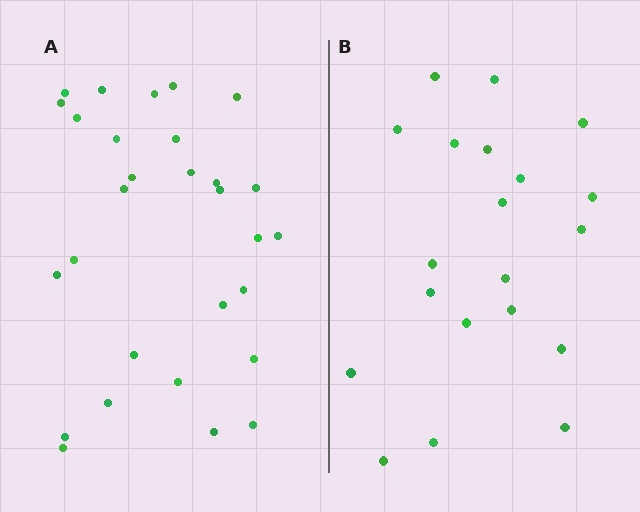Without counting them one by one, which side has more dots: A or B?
Region A (the left region) has more dots.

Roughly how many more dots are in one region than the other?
Region A has roughly 8 or so more dots than region B.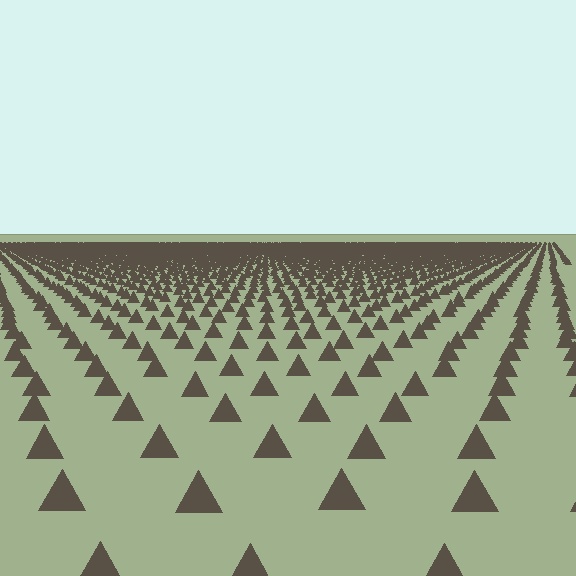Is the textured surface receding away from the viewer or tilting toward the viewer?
The surface is receding away from the viewer. Texture elements get smaller and denser toward the top.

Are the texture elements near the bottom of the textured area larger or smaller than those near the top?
Larger. Near the bottom, elements are closer to the viewer and appear at a bigger on-screen size.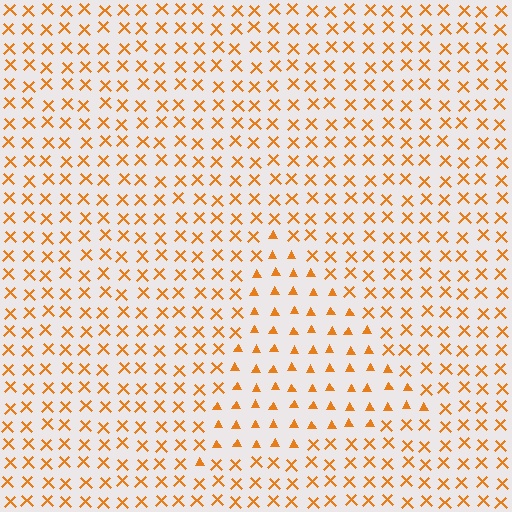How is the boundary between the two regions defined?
The boundary is defined by a change in element shape: triangles inside vs. X marks outside. All elements share the same color and spacing.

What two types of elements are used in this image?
The image uses triangles inside the triangle region and X marks outside it.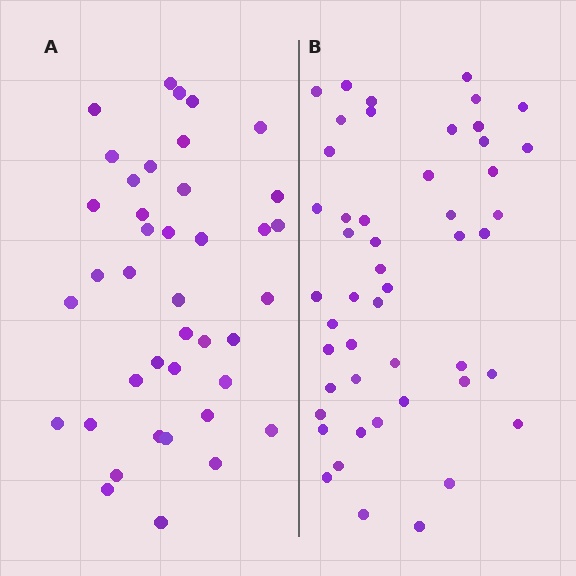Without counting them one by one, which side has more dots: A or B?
Region B (the right region) has more dots.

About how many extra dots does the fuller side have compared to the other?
Region B has roughly 8 or so more dots than region A.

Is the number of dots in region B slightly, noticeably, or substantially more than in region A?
Region B has only slightly more — the two regions are fairly close. The ratio is roughly 1.2 to 1.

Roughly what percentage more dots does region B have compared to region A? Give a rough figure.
About 20% more.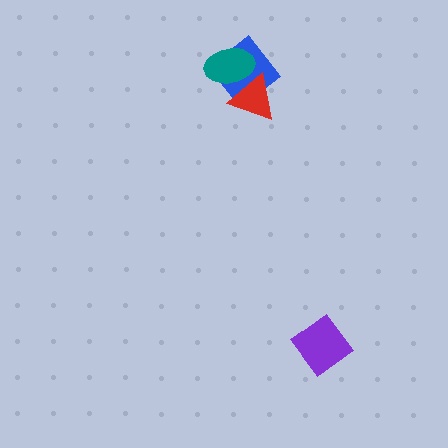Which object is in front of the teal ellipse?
The red triangle is in front of the teal ellipse.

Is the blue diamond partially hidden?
Yes, it is partially covered by another shape.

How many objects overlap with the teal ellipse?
2 objects overlap with the teal ellipse.